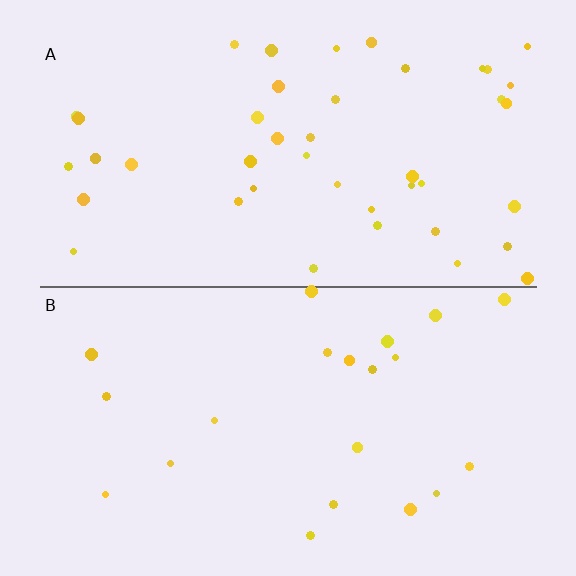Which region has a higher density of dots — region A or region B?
A (the top).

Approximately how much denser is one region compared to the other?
Approximately 2.1× — region A over region B.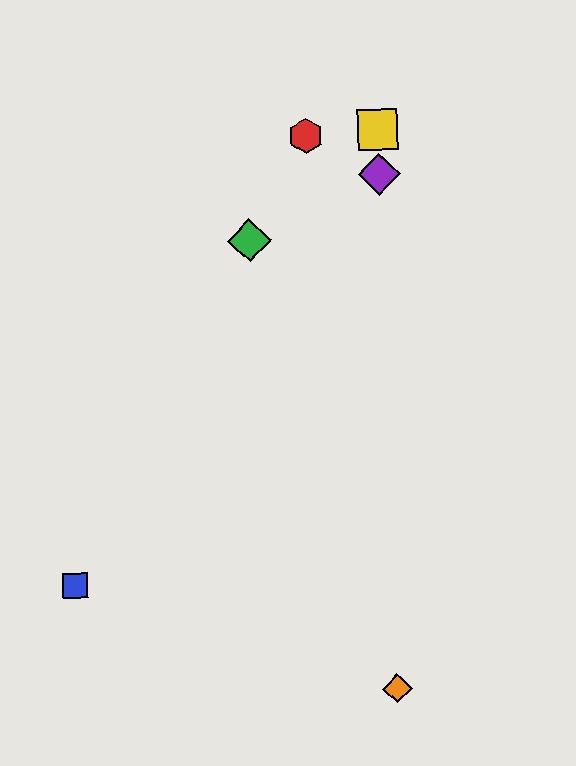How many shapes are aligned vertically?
3 shapes (the yellow square, the purple diamond, the orange diamond) are aligned vertically.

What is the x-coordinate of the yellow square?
The yellow square is at x≈378.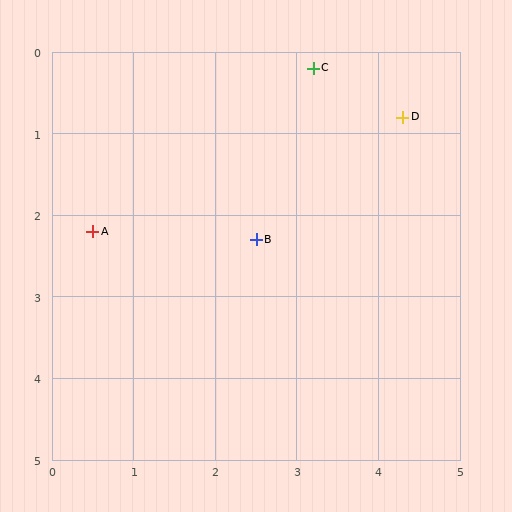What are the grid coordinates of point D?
Point D is at approximately (4.3, 0.8).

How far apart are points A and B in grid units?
Points A and B are about 2.0 grid units apart.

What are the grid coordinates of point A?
Point A is at approximately (0.5, 2.2).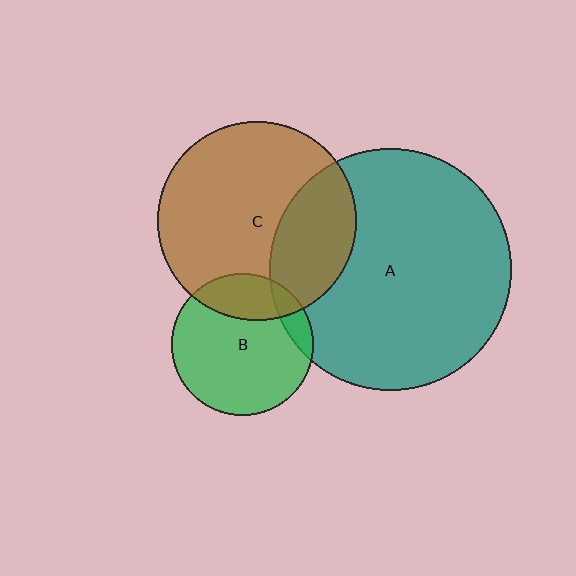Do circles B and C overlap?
Yes.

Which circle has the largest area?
Circle A (teal).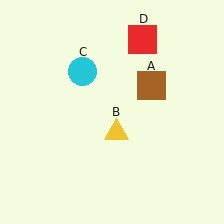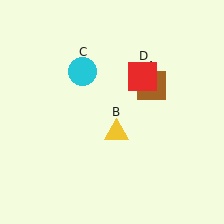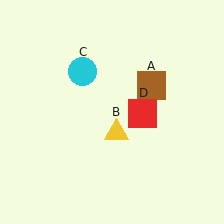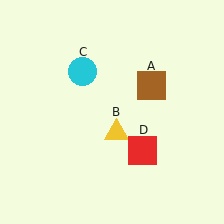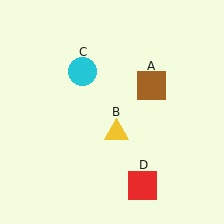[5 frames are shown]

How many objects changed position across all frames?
1 object changed position: red square (object D).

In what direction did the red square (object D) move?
The red square (object D) moved down.